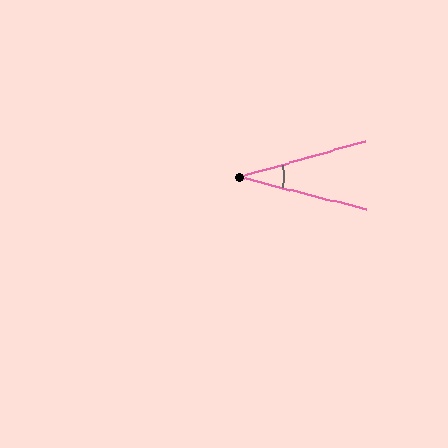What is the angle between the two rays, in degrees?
Approximately 30 degrees.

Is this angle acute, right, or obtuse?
It is acute.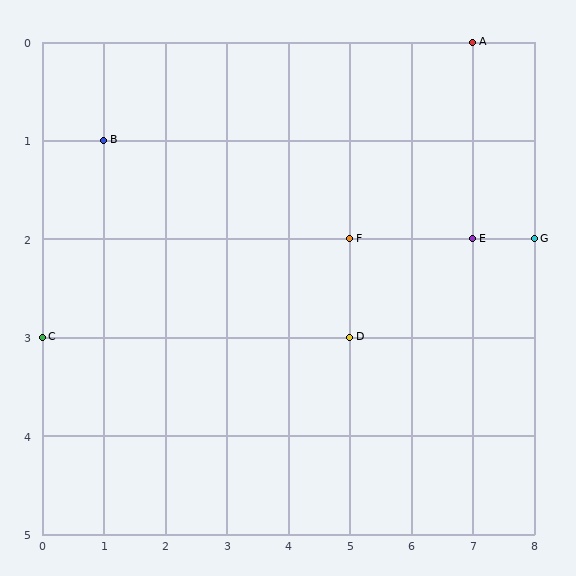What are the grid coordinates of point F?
Point F is at grid coordinates (5, 2).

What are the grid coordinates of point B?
Point B is at grid coordinates (1, 1).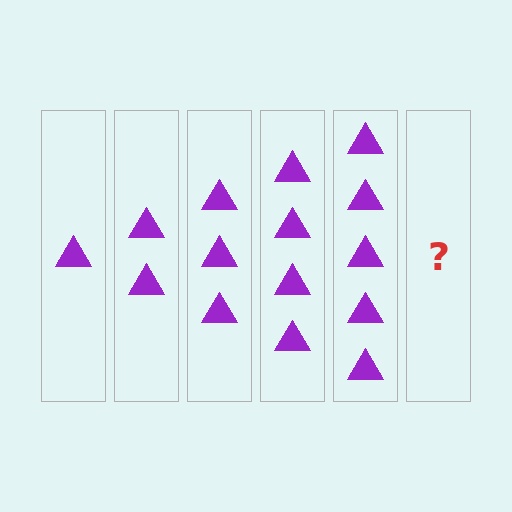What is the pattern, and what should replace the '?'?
The pattern is that each step adds one more triangle. The '?' should be 6 triangles.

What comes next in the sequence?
The next element should be 6 triangles.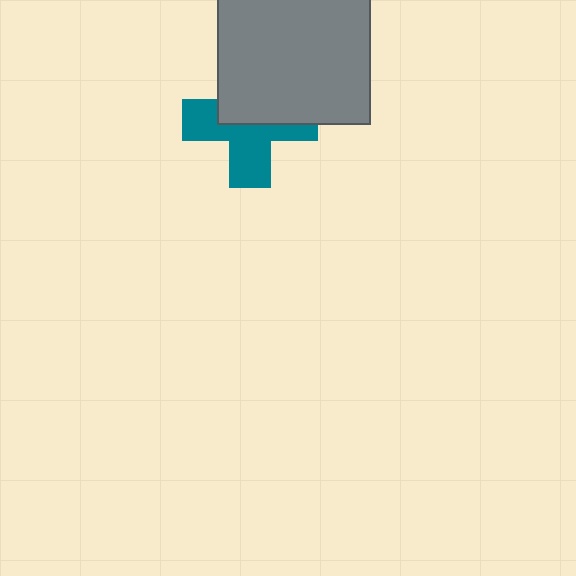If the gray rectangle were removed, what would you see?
You would see the complete teal cross.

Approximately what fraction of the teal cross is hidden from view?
Roughly 48% of the teal cross is hidden behind the gray rectangle.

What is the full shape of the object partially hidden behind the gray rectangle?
The partially hidden object is a teal cross.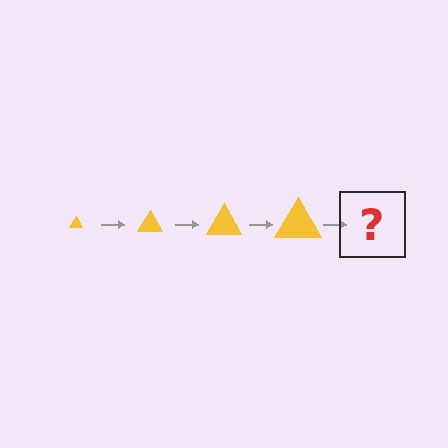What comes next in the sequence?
The next element should be a yellow triangle, larger than the previous one.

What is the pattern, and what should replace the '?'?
The pattern is that the triangle gets progressively larger each step. The '?' should be a yellow triangle, larger than the previous one.